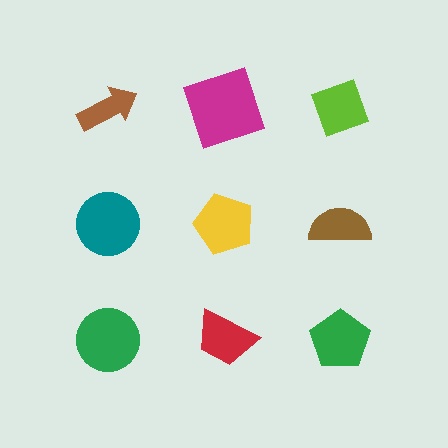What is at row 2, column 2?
A yellow pentagon.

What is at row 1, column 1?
A brown arrow.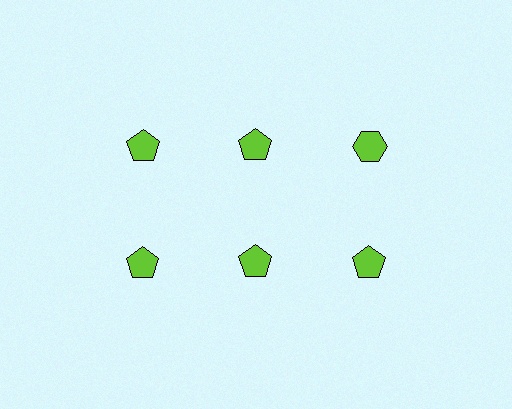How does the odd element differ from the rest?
It has a different shape: hexagon instead of pentagon.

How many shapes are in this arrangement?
There are 6 shapes arranged in a grid pattern.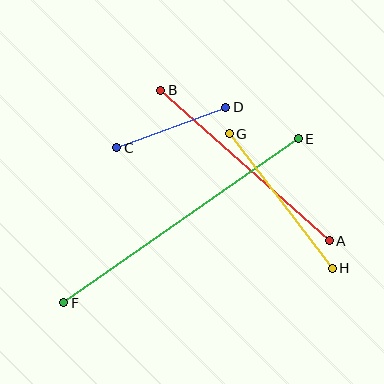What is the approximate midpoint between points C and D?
The midpoint is at approximately (171, 127) pixels.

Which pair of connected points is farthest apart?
Points E and F are farthest apart.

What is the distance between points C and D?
The distance is approximately 116 pixels.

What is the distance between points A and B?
The distance is approximately 226 pixels.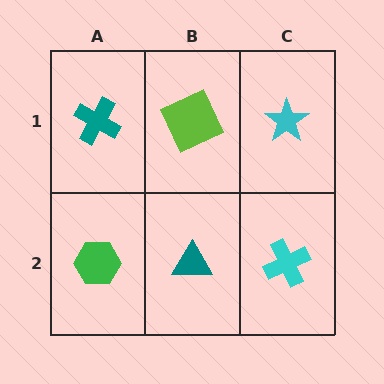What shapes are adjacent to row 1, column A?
A green hexagon (row 2, column A), a lime square (row 1, column B).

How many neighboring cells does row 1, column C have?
2.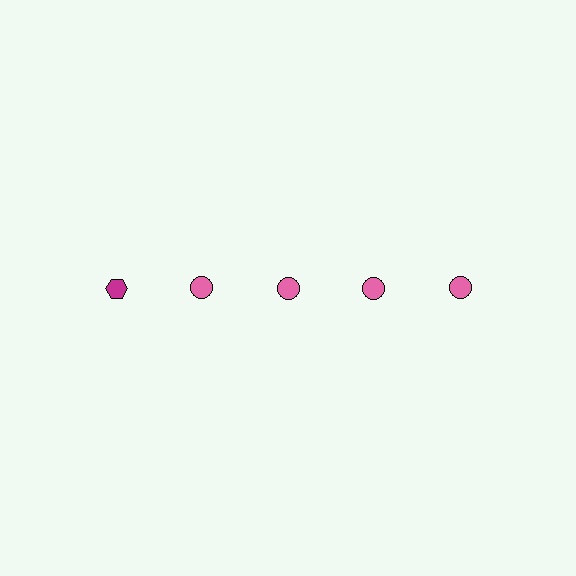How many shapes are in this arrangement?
There are 5 shapes arranged in a grid pattern.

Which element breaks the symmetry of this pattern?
The magenta hexagon in the top row, leftmost column breaks the symmetry. All other shapes are pink circles.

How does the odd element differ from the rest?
It differs in both color (magenta instead of pink) and shape (hexagon instead of circle).